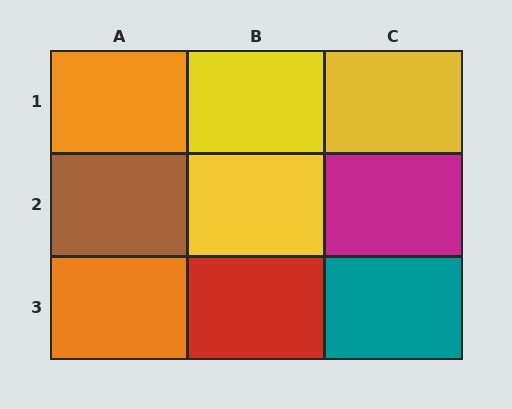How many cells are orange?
2 cells are orange.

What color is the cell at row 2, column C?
Magenta.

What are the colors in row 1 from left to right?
Orange, yellow, yellow.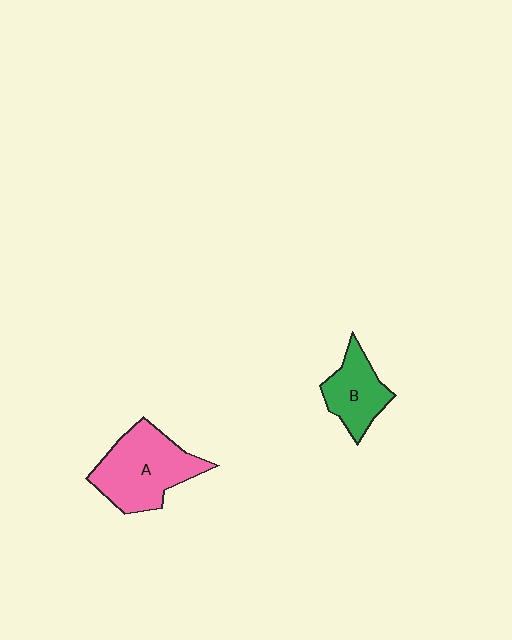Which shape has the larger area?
Shape A (pink).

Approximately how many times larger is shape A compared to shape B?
Approximately 1.7 times.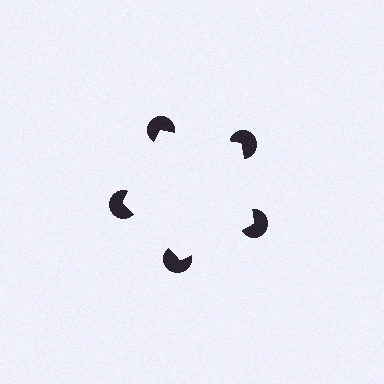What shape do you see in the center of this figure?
An illusory pentagon — its edges are inferred from the aligned wedge cuts in the pac-man discs, not physically drawn.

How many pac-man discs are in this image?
There are 5 — one at each vertex of the illusory pentagon.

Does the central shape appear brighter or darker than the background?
It typically appears slightly brighter than the background, even though no actual brightness change is drawn.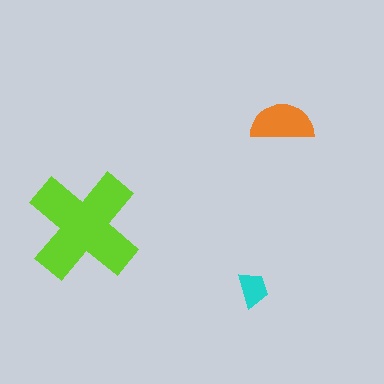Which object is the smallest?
The cyan trapezoid.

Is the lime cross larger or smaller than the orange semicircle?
Larger.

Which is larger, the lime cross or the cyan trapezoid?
The lime cross.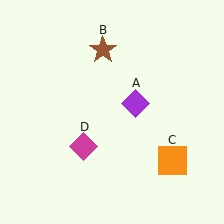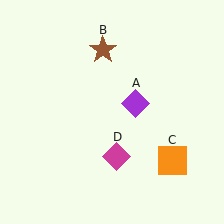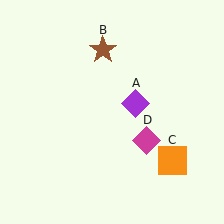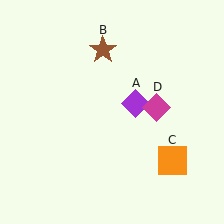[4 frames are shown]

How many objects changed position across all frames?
1 object changed position: magenta diamond (object D).